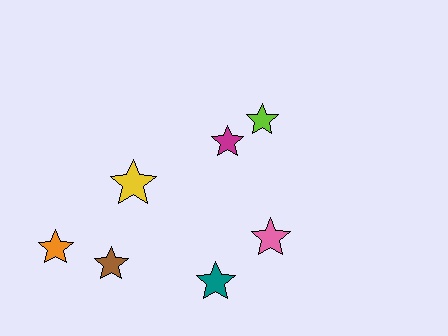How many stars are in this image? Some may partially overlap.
There are 7 stars.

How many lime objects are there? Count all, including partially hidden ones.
There is 1 lime object.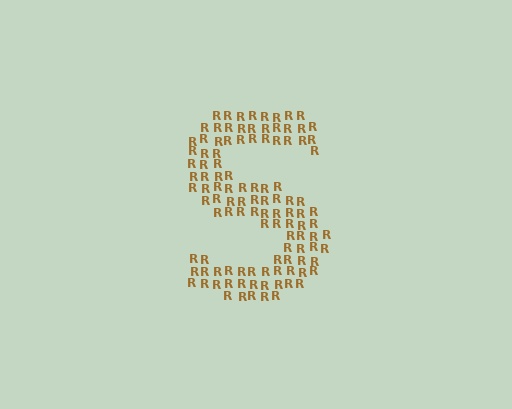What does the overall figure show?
The overall figure shows the letter S.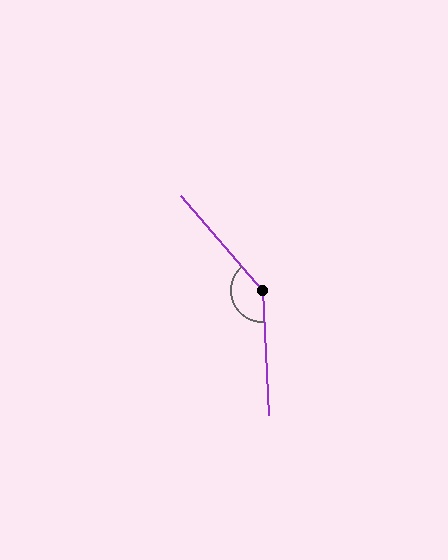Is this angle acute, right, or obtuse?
It is obtuse.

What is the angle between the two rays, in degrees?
Approximately 142 degrees.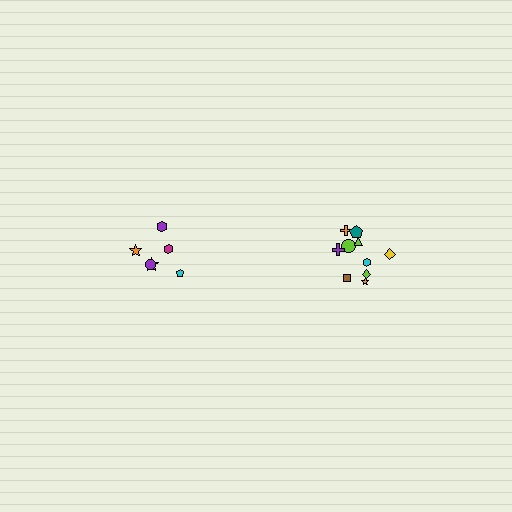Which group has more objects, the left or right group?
The right group.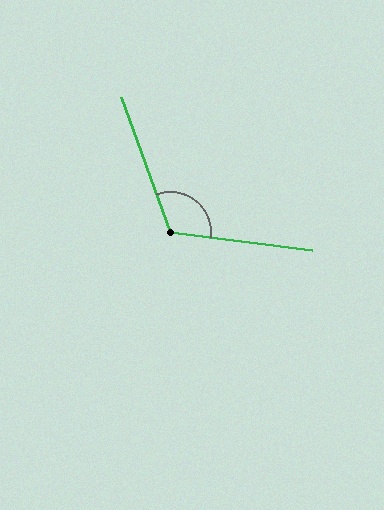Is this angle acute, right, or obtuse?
It is obtuse.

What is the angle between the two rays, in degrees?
Approximately 117 degrees.